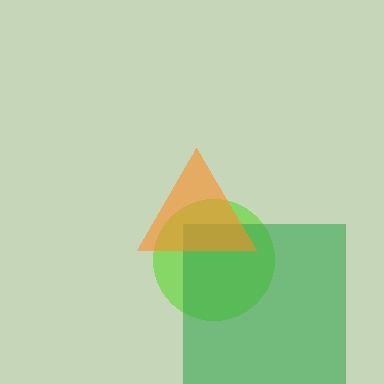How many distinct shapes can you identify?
There are 3 distinct shapes: a lime circle, a green square, an orange triangle.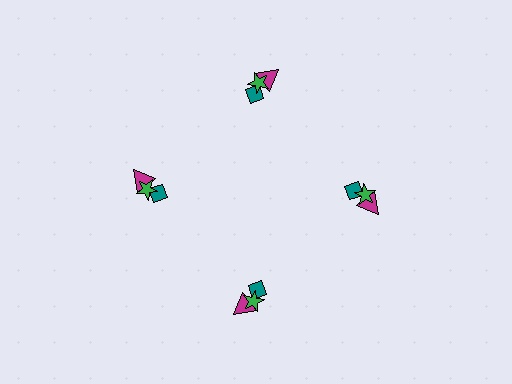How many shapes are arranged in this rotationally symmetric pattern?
There are 12 shapes, arranged in 4 groups of 3.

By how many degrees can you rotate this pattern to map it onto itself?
The pattern maps onto itself every 90 degrees of rotation.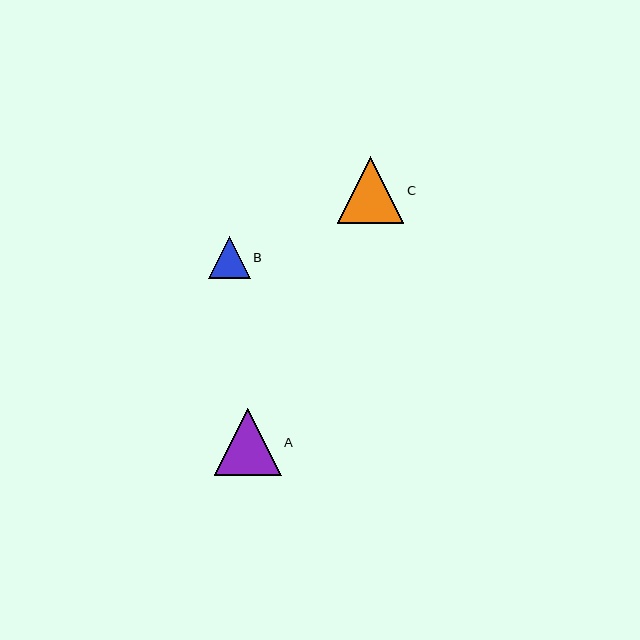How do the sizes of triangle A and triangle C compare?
Triangle A and triangle C are approximately the same size.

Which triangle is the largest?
Triangle A is the largest with a size of approximately 67 pixels.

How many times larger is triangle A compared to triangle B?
Triangle A is approximately 1.6 times the size of triangle B.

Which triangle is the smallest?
Triangle B is the smallest with a size of approximately 42 pixels.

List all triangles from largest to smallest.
From largest to smallest: A, C, B.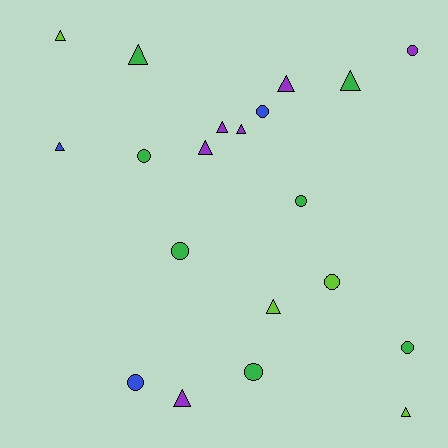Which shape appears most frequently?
Triangle, with 11 objects.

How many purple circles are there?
There is 1 purple circle.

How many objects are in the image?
There are 20 objects.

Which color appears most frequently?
Green, with 7 objects.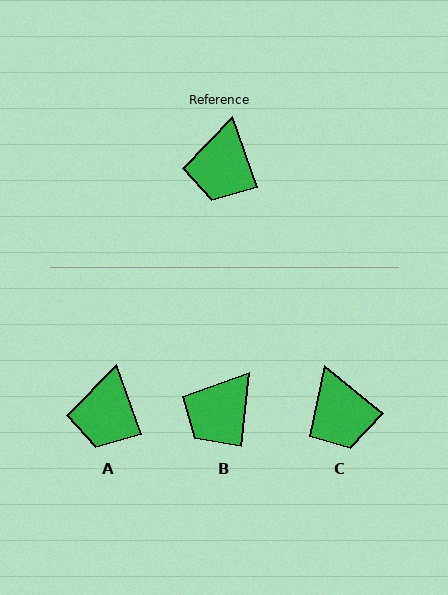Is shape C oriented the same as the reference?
No, it is off by about 31 degrees.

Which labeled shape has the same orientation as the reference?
A.